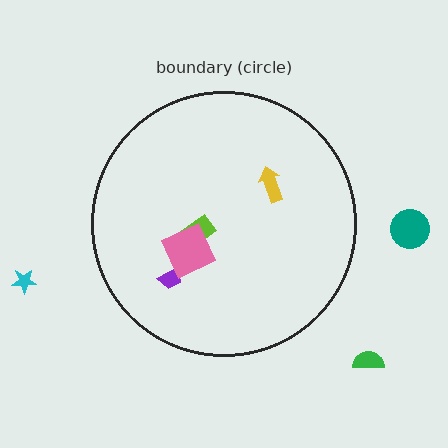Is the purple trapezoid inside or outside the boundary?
Inside.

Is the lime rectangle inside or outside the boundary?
Inside.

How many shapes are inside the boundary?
4 inside, 3 outside.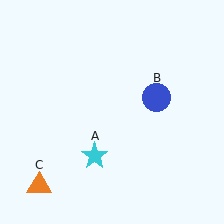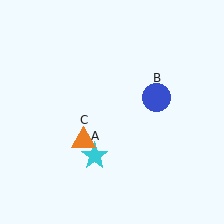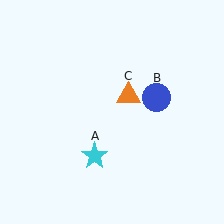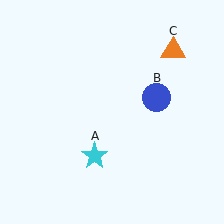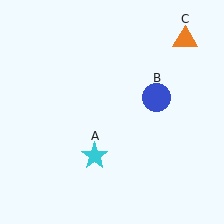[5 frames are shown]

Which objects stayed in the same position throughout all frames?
Cyan star (object A) and blue circle (object B) remained stationary.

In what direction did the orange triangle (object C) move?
The orange triangle (object C) moved up and to the right.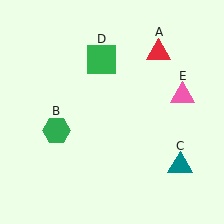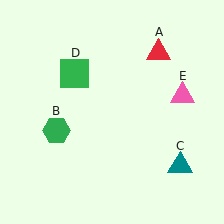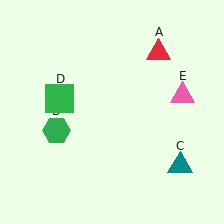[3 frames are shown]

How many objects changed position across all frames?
1 object changed position: green square (object D).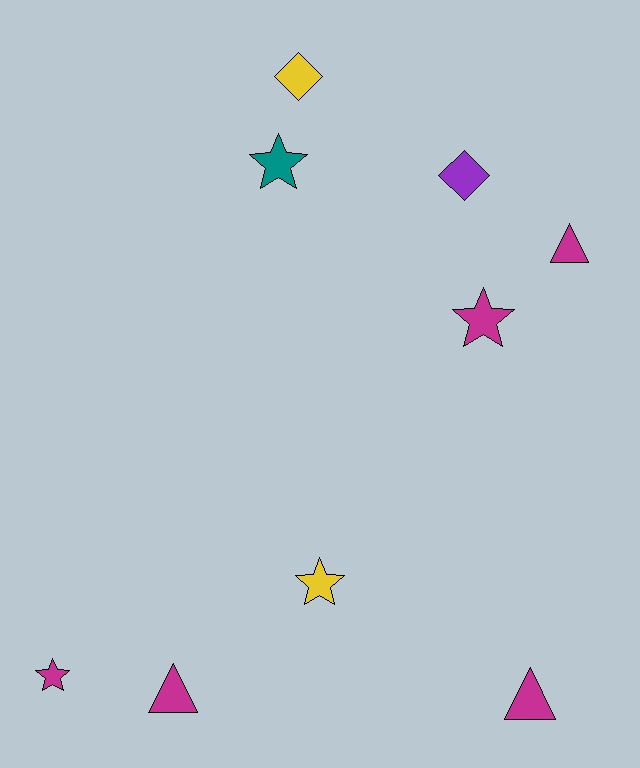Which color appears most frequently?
Magenta, with 5 objects.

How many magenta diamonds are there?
There are no magenta diamonds.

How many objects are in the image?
There are 9 objects.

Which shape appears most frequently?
Star, with 4 objects.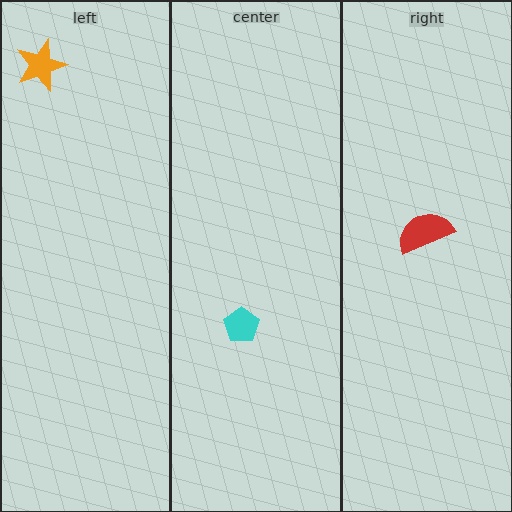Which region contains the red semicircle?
The right region.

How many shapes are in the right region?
1.